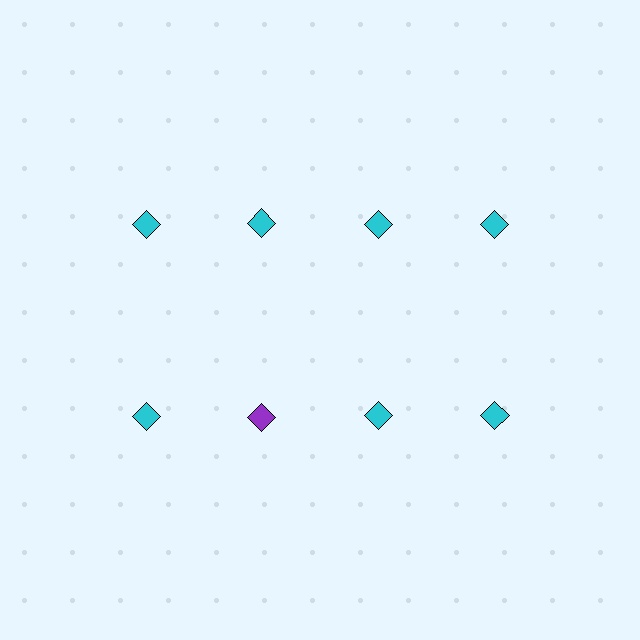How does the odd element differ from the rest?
It has a different color: purple instead of cyan.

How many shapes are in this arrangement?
There are 8 shapes arranged in a grid pattern.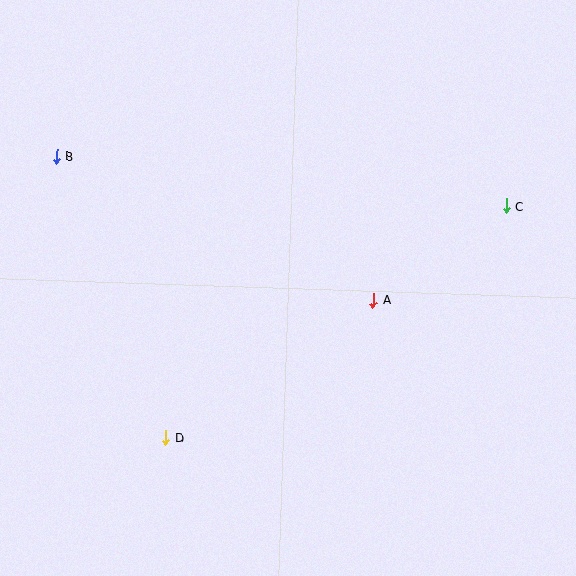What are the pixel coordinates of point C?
Point C is at (506, 206).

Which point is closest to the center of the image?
Point A at (373, 300) is closest to the center.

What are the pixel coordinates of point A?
Point A is at (373, 300).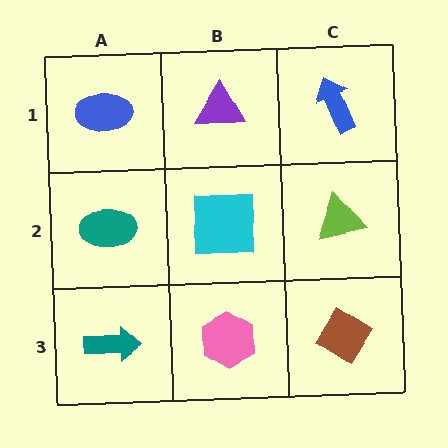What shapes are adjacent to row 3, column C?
A lime triangle (row 2, column C), a pink hexagon (row 3, column B).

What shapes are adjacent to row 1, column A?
A teal ellipse (row 2, column A), a purple triangle (row 1, column B).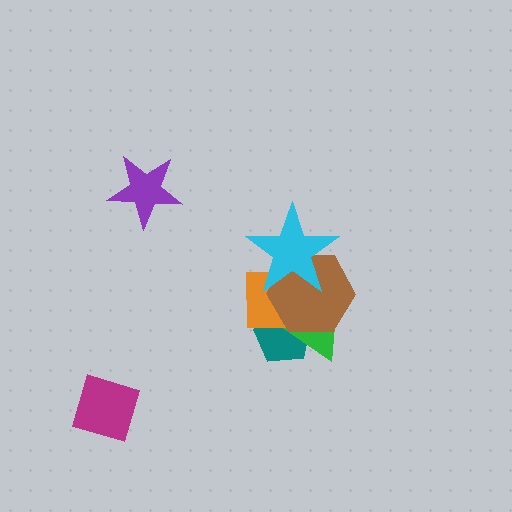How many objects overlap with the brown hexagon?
4 objects overlap with the brown hexagon.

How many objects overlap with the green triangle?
4 objects overlap with the green triangle.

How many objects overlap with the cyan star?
3 objects overlap with the cyan star.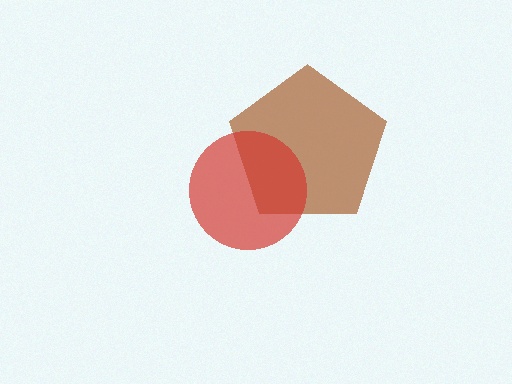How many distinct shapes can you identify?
There are 2 distinct shapes: a brown pentagon, a red circle.